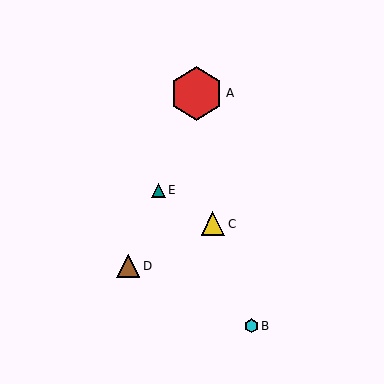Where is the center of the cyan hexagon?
The center of the cyan hexagon is at (251, 326).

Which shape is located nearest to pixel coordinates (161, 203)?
The teal triangle (labeled E) at (158, 190) is nearest to that location.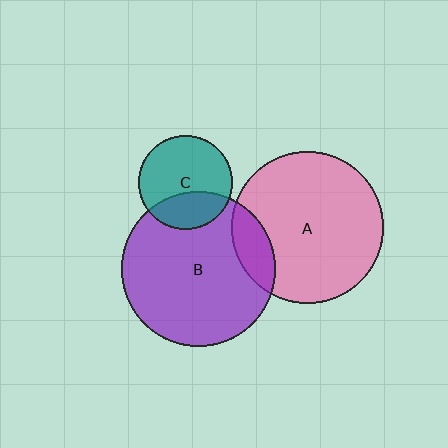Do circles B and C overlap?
Yes.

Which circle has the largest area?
Circle B (purple).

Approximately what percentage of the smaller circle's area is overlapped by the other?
Approximately 30%.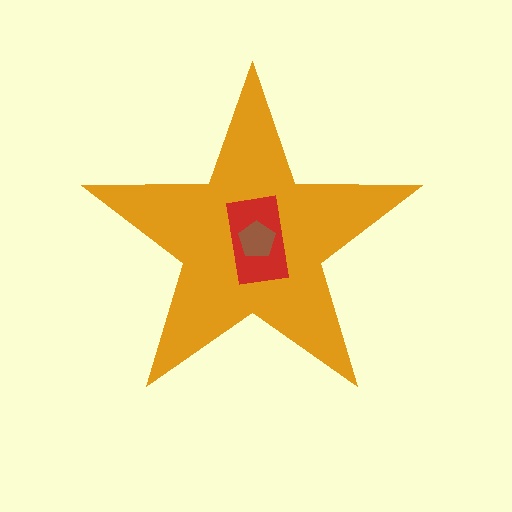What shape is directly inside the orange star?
The red rectangle.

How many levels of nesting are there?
3.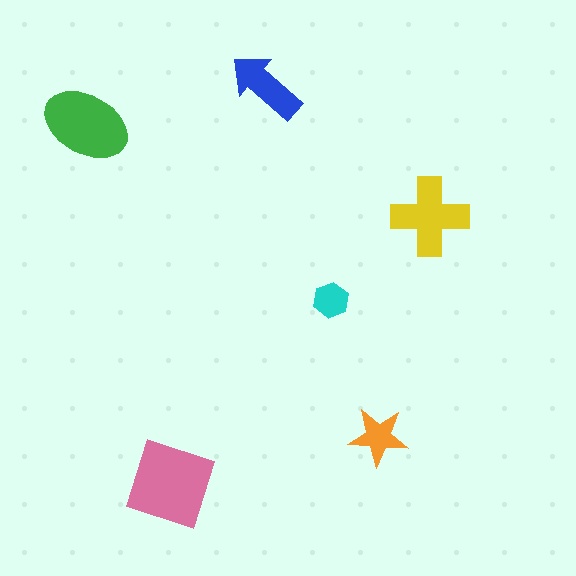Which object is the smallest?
The cyan hexagon.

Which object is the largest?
The pink diamond.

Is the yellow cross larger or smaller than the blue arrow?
Larger.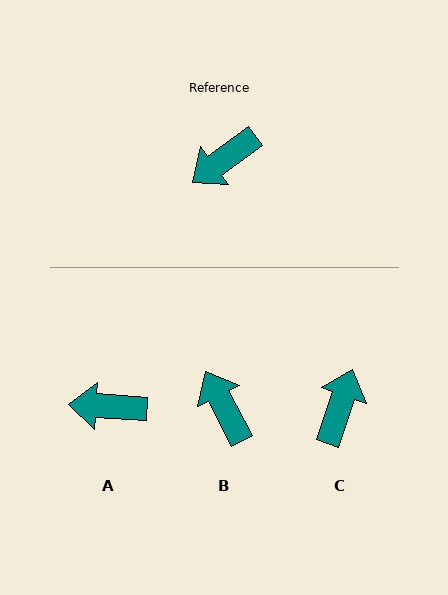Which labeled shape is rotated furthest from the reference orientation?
C, about 145 degrees away.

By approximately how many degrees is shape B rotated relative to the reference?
Approximately 98 degrees clockwise.